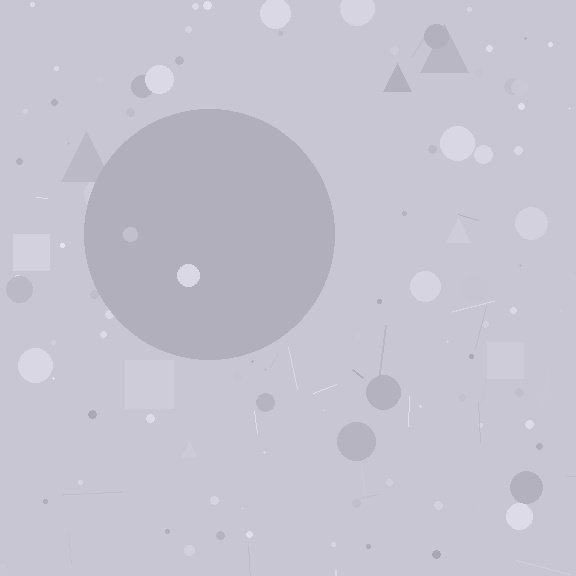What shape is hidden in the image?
A circle is hidden in the image.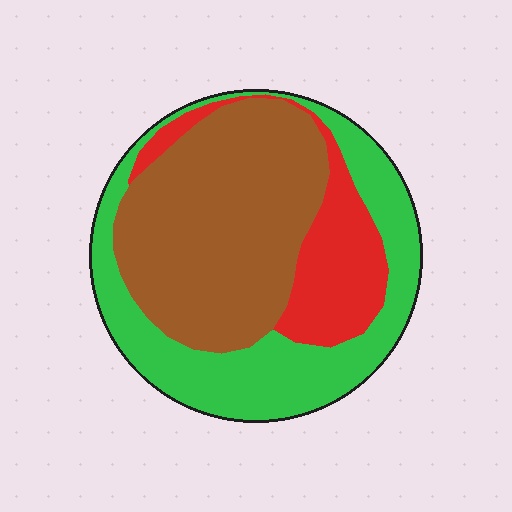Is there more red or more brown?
Brown.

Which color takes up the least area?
Red, at roughly 15%.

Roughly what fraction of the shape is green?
Green takes up about three eighths (3/8) of the shape.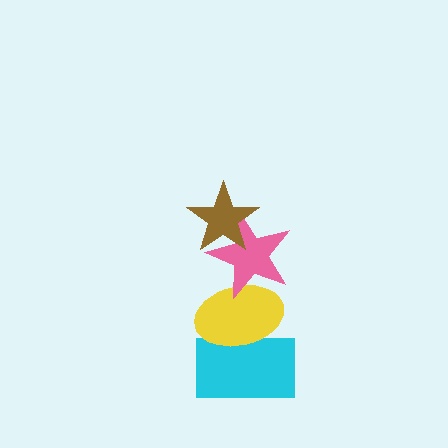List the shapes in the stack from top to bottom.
From top to bottom: the brown star, the pink star, the yellow ellipse, the cyan rectangle.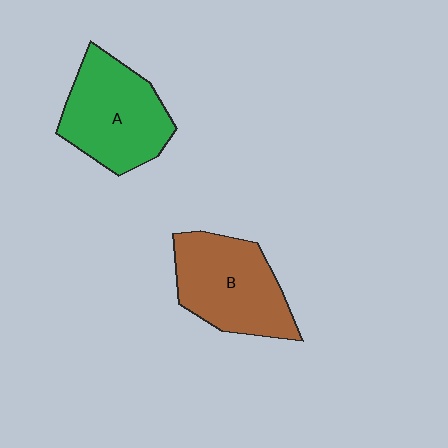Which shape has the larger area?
Shape A (green).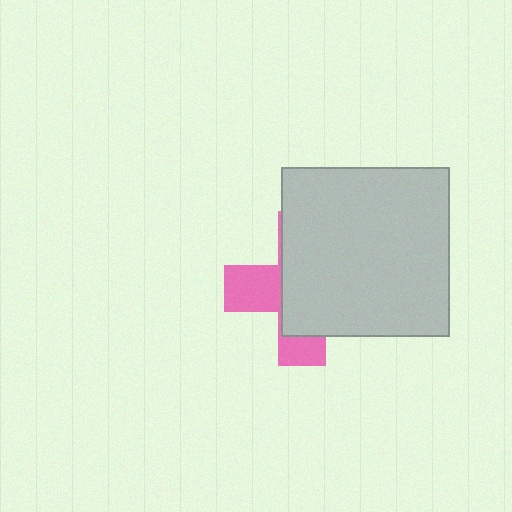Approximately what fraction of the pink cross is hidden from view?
Roughly 65% of the pink cross is hidden behind the light gray square.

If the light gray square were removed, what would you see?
You would see the complete pink cross.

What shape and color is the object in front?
The object in front is a light gray square.